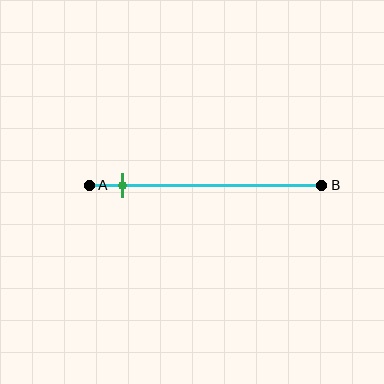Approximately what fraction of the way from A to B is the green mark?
The green mark is approximately 15% of the way from A to B.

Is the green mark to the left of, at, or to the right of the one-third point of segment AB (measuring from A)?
The green mark is to the left of the one-third point of segment AB.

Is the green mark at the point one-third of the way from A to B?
No, the mark is at about 15% from A, not at the 33% one-third point.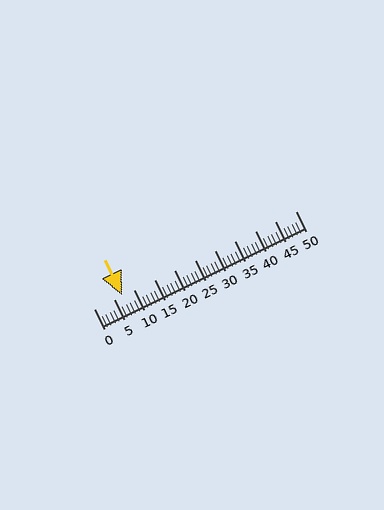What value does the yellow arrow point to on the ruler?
The yellow arrow points to approximately 7.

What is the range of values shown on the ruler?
The ruler shows values from 0 to 50.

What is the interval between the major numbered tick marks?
The major tick marks are spaced 5 units apart.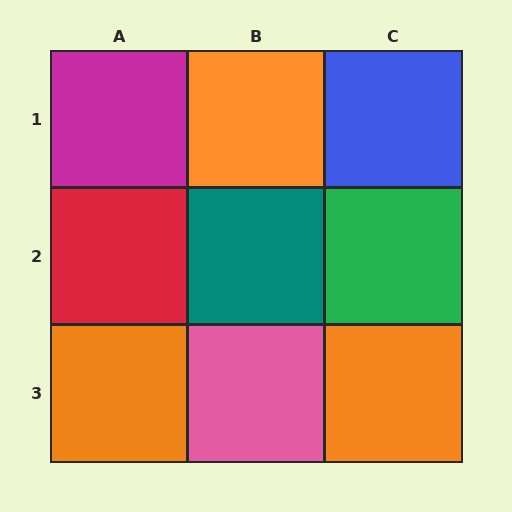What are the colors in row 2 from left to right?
Red, teal, green.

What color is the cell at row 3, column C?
Orange.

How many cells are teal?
1 cell is teal.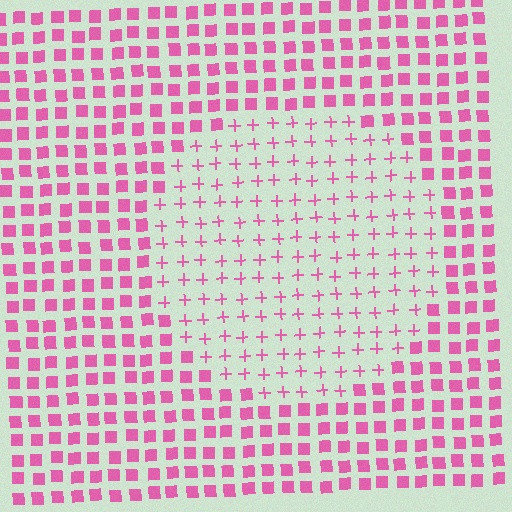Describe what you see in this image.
The image is filled with small pink elements arranged in a uniform grid. A circle-shaped region contains plus signs, while the surrounding area contains squares. The boundary is defined purely by the change in element shape.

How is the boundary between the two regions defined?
The boundary is defined by a change in element shape: plus signs inside vs. squares outside. All elements share the same color and spacing.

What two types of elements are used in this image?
The image uses plus signs inside the circle region and squares outside it.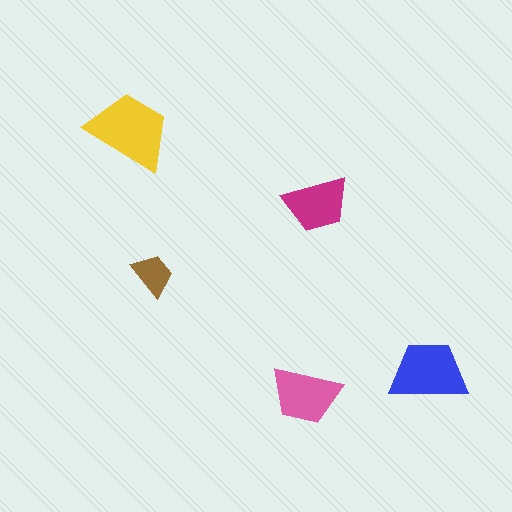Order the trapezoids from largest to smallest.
the yellow one, the blue one, the pink one, the magenta one, the brown one.